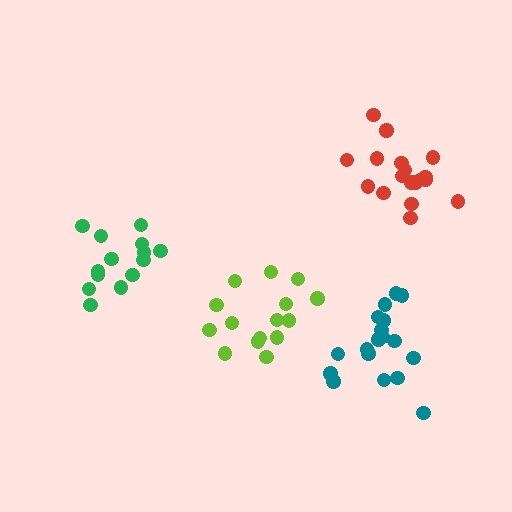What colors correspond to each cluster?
The clusters are colored: green, teal, lime, red.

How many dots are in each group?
Group 1: 14 dots, Group 2: 18 dots, Group 3: 15 dots, Group 4: 18 dots (65 total).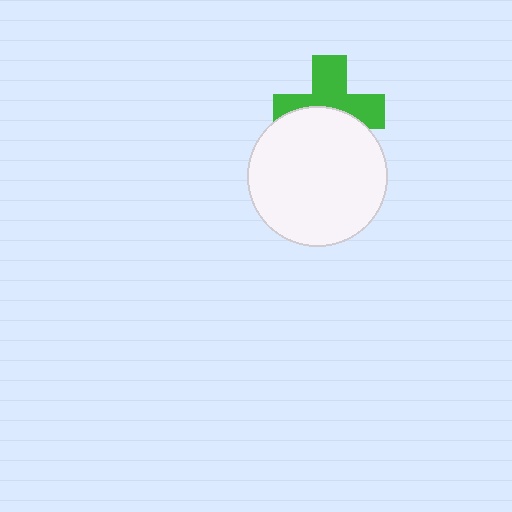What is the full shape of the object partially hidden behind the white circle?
The partially hidden object is a green cross.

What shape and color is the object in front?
The object in front is a white circle.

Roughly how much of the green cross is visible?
About half of it is visible (roughly 55%).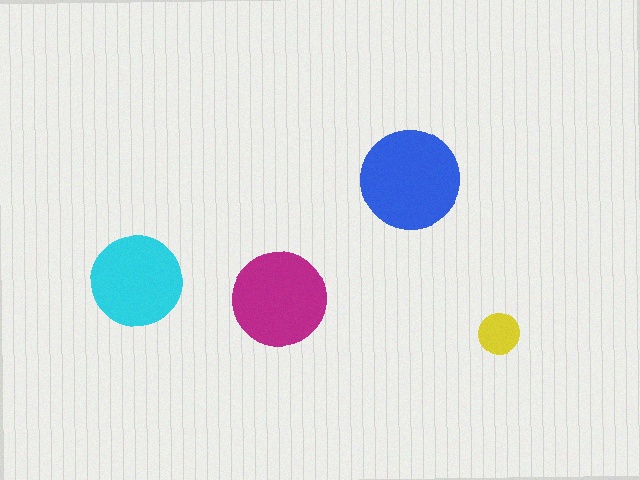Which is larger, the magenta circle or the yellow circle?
The magenta one.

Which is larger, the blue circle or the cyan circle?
The blue one.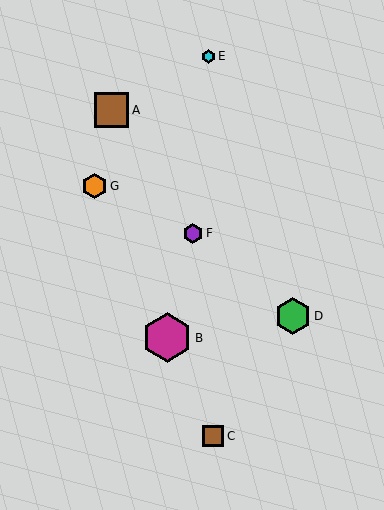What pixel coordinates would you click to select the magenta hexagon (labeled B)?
Click at (167, 338) to select the magenta hexagon B.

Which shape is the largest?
The magenta hexagon (labeled B) is the largest.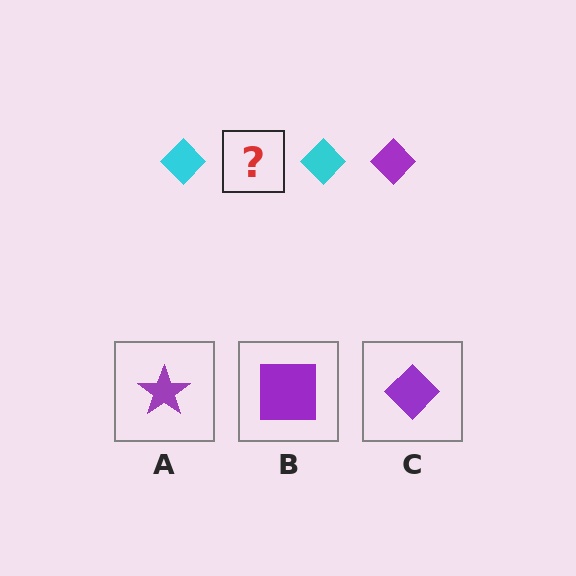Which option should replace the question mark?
Option C.